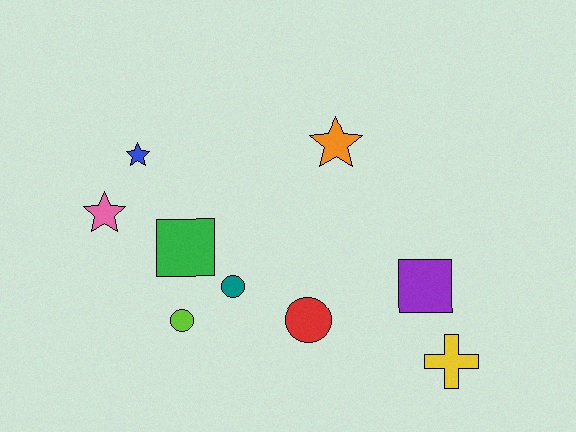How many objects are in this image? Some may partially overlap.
There are 9 objects.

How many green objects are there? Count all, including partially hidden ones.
There is 1 green object.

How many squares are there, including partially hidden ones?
There are 2 squares.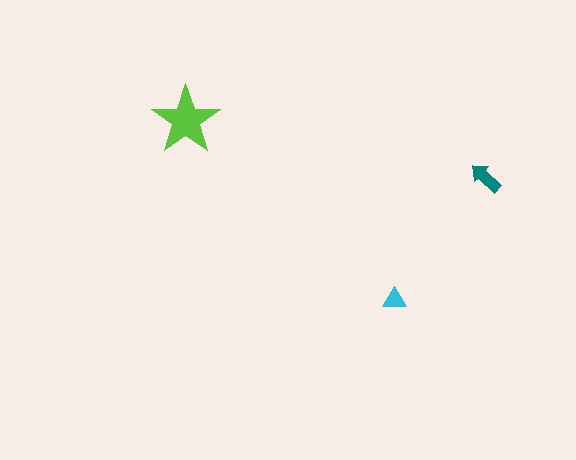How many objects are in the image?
There are 3 objects in the image.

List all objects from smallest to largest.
The cyan triangle, the teal arrow, the lime star.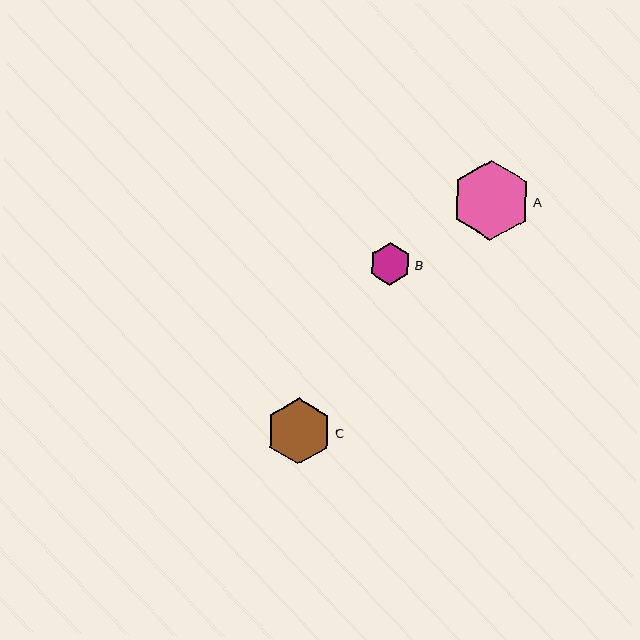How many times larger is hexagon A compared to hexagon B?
Hexagon A is approximately 1.9 times the size of hexagon B.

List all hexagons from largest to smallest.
From largest to smallest: A, C, B.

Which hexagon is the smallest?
Hexagon B is the smallest with a size of approximately 42 pixels.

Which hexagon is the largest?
Hexagon A is the largest with a size of approximately 79 pixels.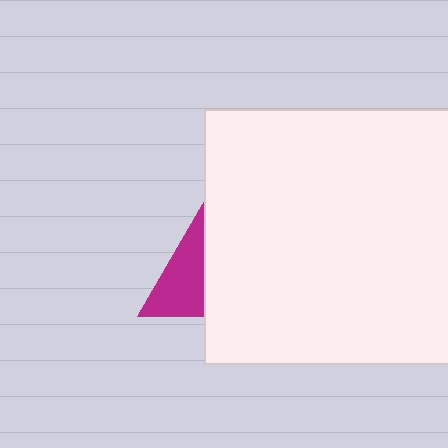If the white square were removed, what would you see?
You would see the complete magenta triangle.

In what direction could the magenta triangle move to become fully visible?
The magenta triangle could move left. That would shift it out from behind the white square entirely.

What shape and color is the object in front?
The object in front is a white square.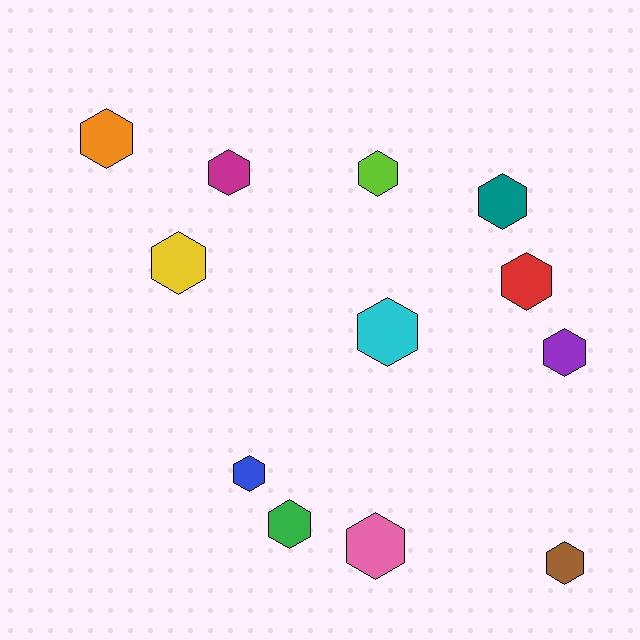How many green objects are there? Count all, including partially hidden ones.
There is 1 green object.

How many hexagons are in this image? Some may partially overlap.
There are 12 hexagons.